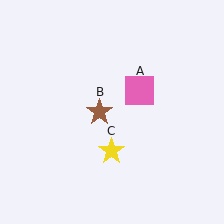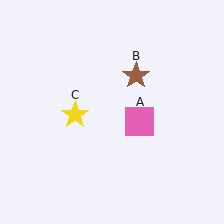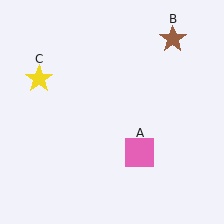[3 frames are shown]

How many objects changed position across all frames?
3 objects changed position: pink square (object A), brown star (object B), yellow star (object C).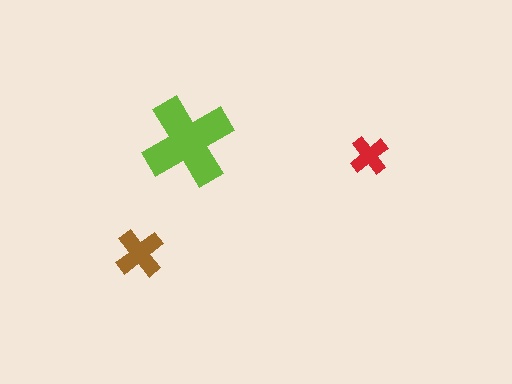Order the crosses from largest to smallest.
the lime one, the brown one, the red one.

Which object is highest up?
The lime cross is topmost.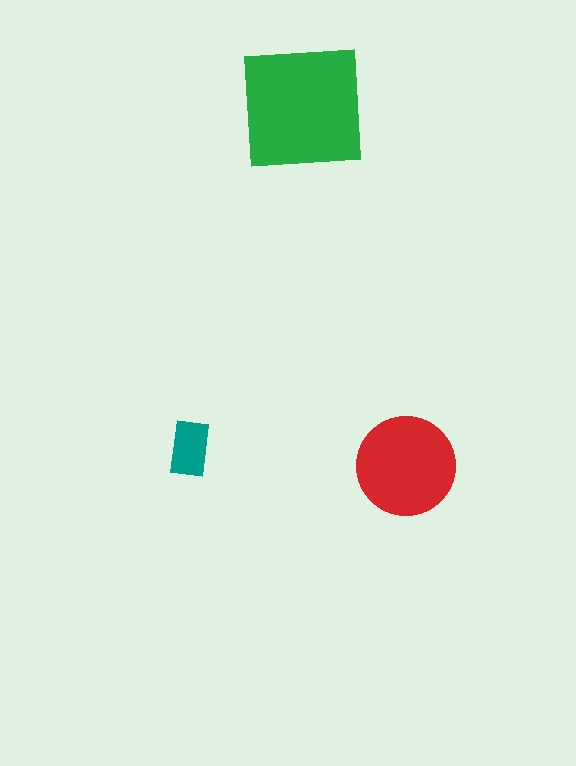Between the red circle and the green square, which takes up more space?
The green square.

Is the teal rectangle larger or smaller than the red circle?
Smaller.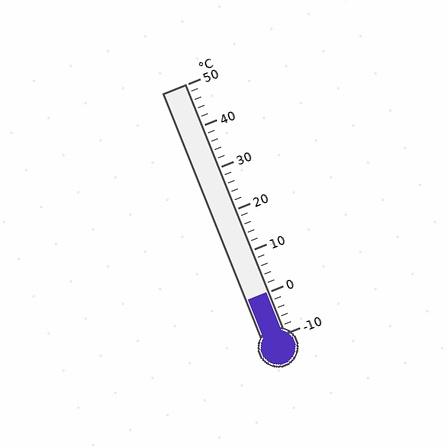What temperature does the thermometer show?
The thermometer shows approximately 0°C.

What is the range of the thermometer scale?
The thermometer scale ranges from -10°C to 50°C.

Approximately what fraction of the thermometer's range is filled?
The thermometer is filled to approximately 15% of its range.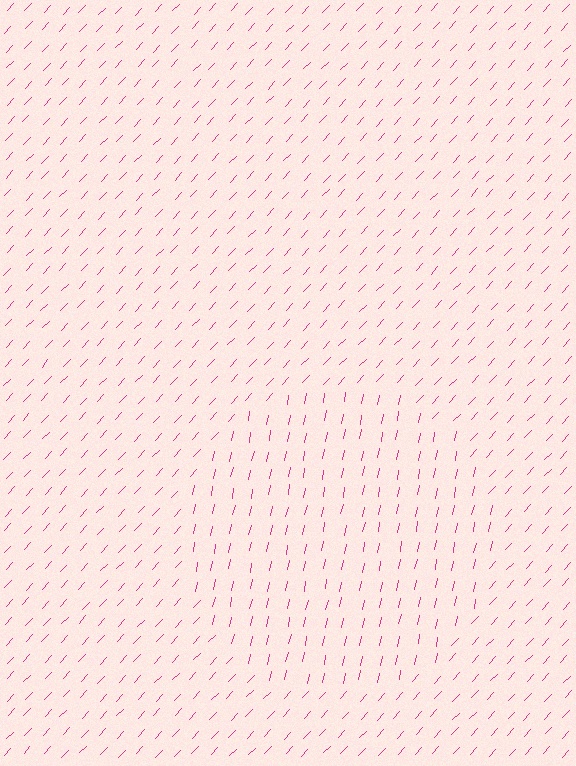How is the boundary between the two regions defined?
The boundary is defined purely by a change in line orientation (approximately 31 degrees difference). All lines are the same color and thickness.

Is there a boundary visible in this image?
Yes, there is a texture boundary formed by a change in line orientation.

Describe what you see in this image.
The image is filled with small magenta line segments. A circle region in the image has lines oriented differently from the surrounding lines, creating a visible texture boundary.